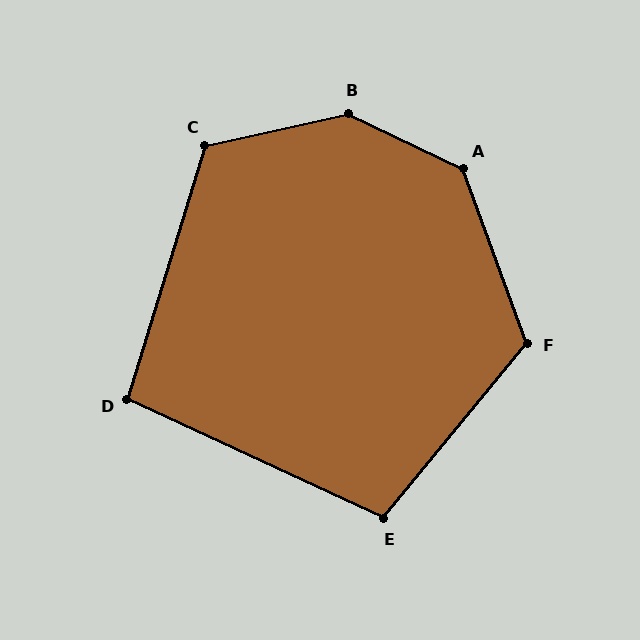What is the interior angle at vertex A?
Approximately 136 degrees (obtuse).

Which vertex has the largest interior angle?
B, at approximately 142 degrees.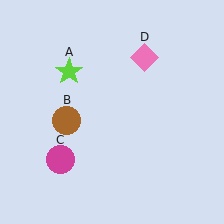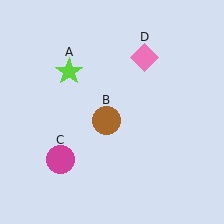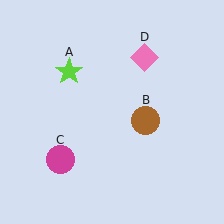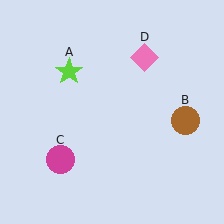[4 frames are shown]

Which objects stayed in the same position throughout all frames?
Lime star (object A) and magenta circle (object C) and pink diamond (object D) remained stationary.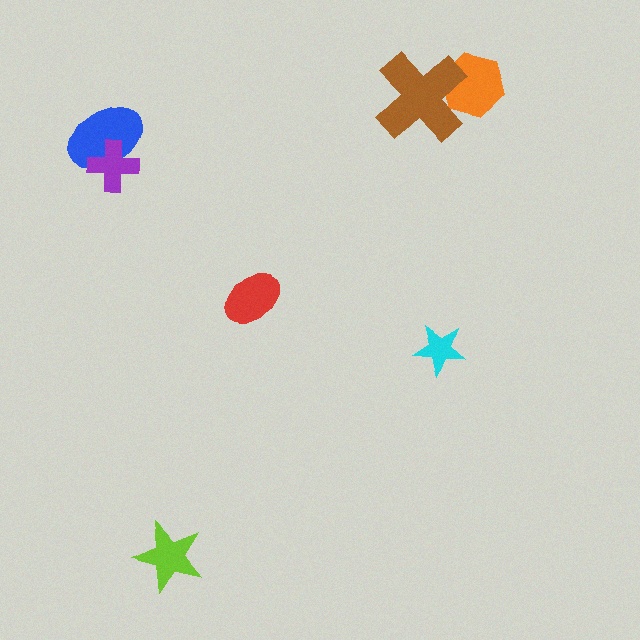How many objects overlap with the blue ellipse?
1 object overlaps with the blue ellipse.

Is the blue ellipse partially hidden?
Yes, it is partially covered by another shape.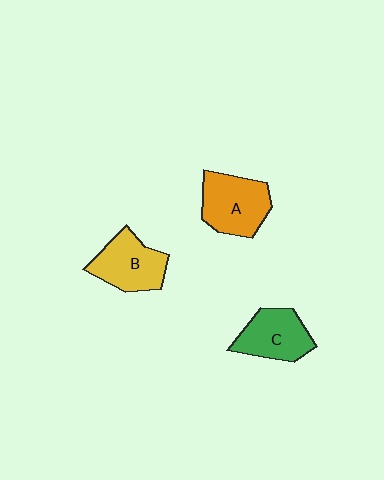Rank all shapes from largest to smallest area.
From largest to smallest: A (orange), B (yellow), C (green).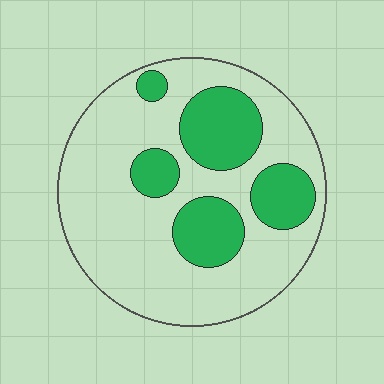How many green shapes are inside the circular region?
5.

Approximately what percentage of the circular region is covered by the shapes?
Approximately 30%.